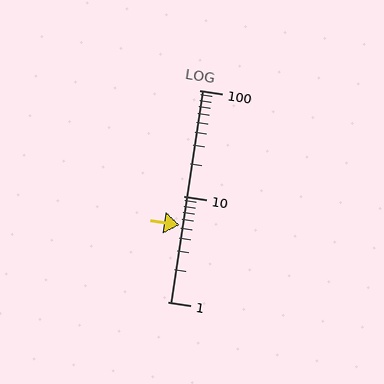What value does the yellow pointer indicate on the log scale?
The pointer indicates approximately 5.3.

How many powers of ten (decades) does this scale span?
The scale spans 2 decades, from 1 to 100.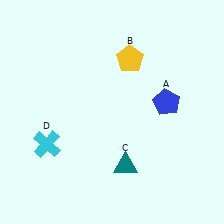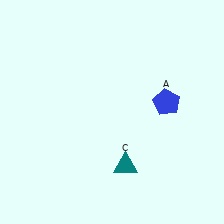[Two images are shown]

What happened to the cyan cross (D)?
The cyan cross (D) was removed in Image 2. It was in the bottom-left area of Image 1.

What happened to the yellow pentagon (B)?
The yellow pentagon (B) was removed in Image 2. It was in the top-right area of Image 1.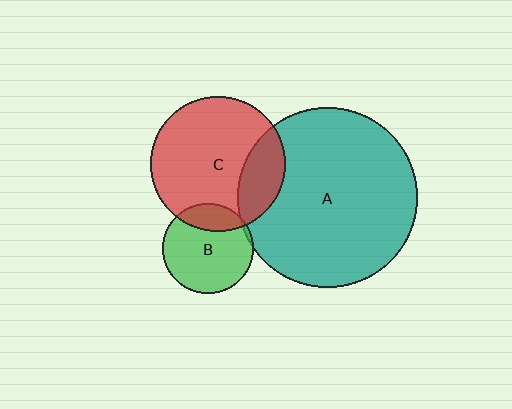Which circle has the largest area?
Circle A (teal).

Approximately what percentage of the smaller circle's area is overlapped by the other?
Approximately 20%.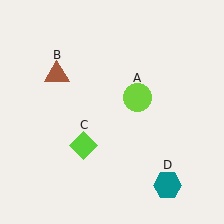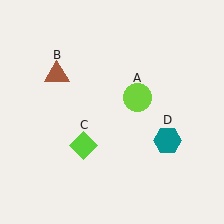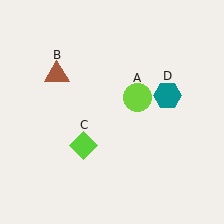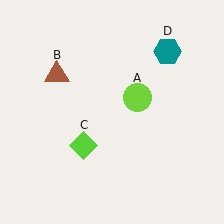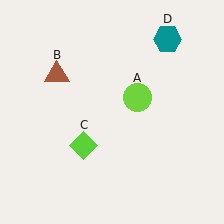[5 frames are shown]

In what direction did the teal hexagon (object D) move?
The teal hexagon (object D) moved up.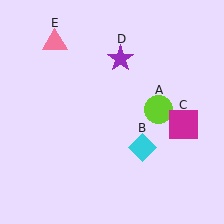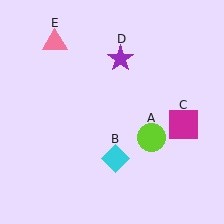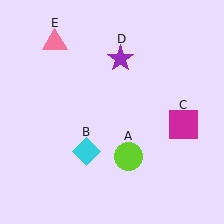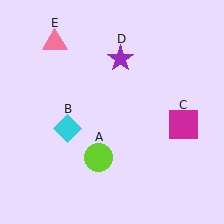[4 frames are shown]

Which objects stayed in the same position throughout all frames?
Magenta square (object C) and purple star (object D) and pink triangle (object E) remained stationary.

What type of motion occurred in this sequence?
The lime circle (object A), cyan diamond (object B) rotated clockwise around the center of the scene.